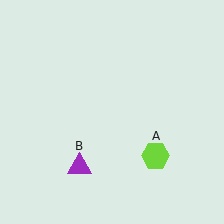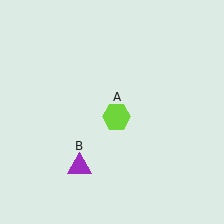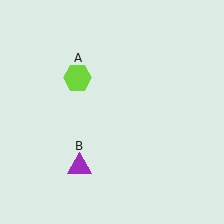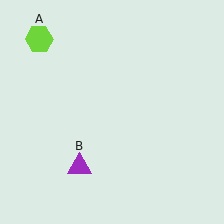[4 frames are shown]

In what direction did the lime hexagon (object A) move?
The lime hexagon (object A) moved up and to the left.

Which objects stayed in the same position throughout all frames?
Purple triangle (object B) remained stationary.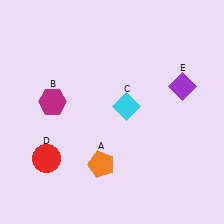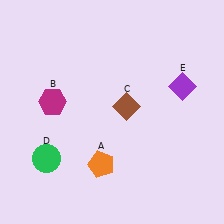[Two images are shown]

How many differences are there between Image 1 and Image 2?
There are 2 differences between the two images.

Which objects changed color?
C changed from cyan to brown. D changed from red to green.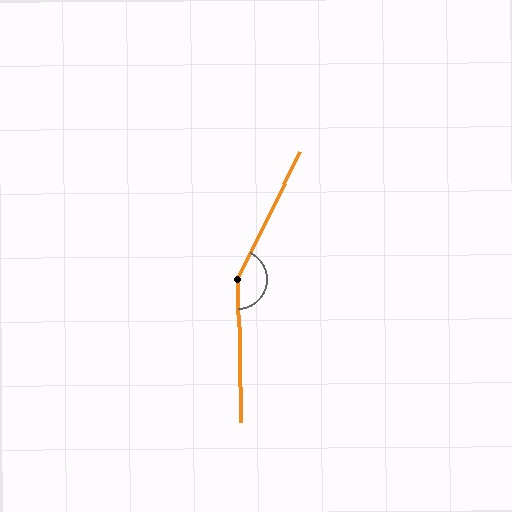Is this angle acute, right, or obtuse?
It is obtuse.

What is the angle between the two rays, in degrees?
Approximately 153 degrees.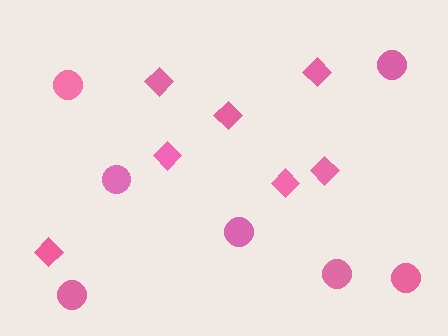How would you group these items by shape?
There are 2 groups: one group of diamonds (7) and one group of circles (7).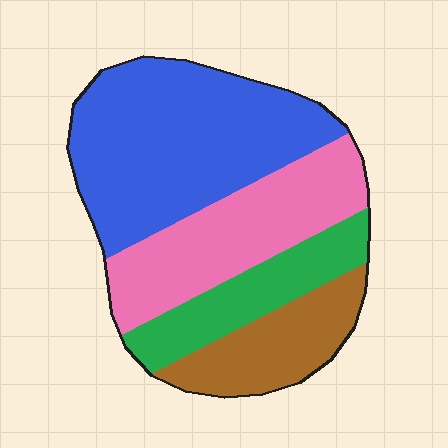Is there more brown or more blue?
Blue.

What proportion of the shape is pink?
Pink covers around 25% of the shape.